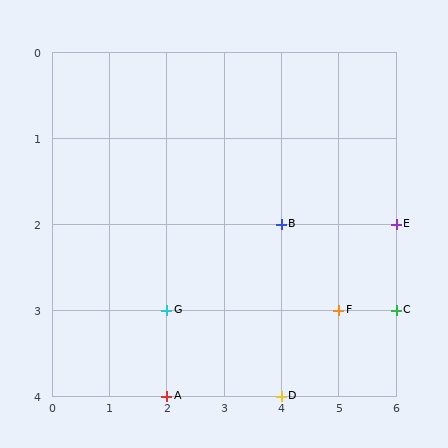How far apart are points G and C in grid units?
Points G and C are 4 columns apart.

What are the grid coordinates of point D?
Point D is at grid coordinates (4, 4).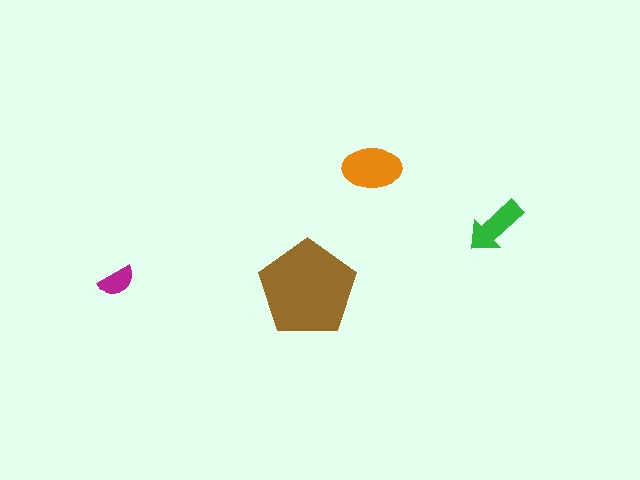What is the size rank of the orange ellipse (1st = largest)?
2nd.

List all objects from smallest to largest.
The magenta semicircle, the green arrow, the orange ellipse, the brown pentagon.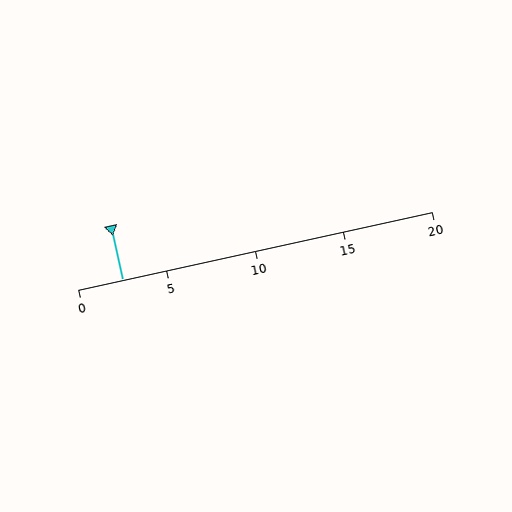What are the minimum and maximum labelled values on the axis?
The axis runs from 0 to 20.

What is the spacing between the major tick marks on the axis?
The major ticks are spaced 5 apart.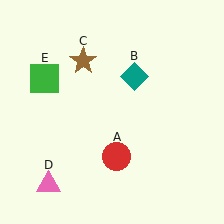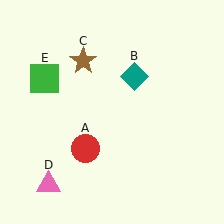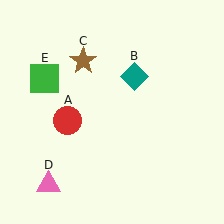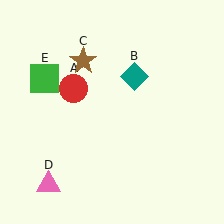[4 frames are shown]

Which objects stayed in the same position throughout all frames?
Teal diamond (object B) and brown star (object C) and pink triangle (object D) and green square (object E) remained stationary.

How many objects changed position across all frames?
1 object changed position: red circle (object A).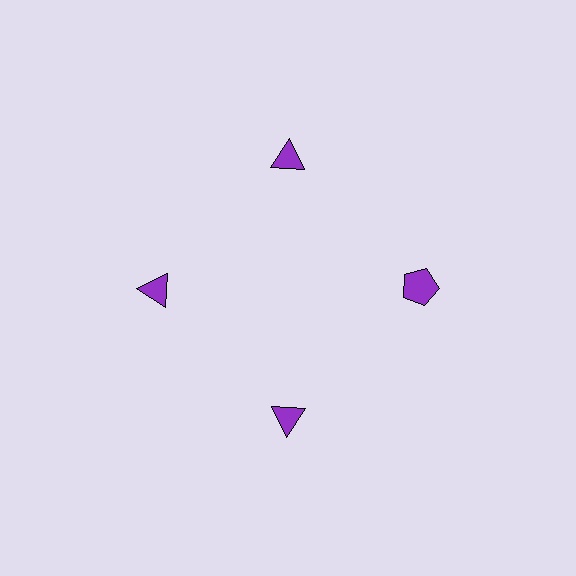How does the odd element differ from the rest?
It has a different shape: pentagon instead of triangle.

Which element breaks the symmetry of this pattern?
The purple pentagon at roughly the 3 o'clock position breaks the symmetry. All other shapes are purple triangles.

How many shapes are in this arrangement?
There are 4 shapes arranged in a ring pattern.